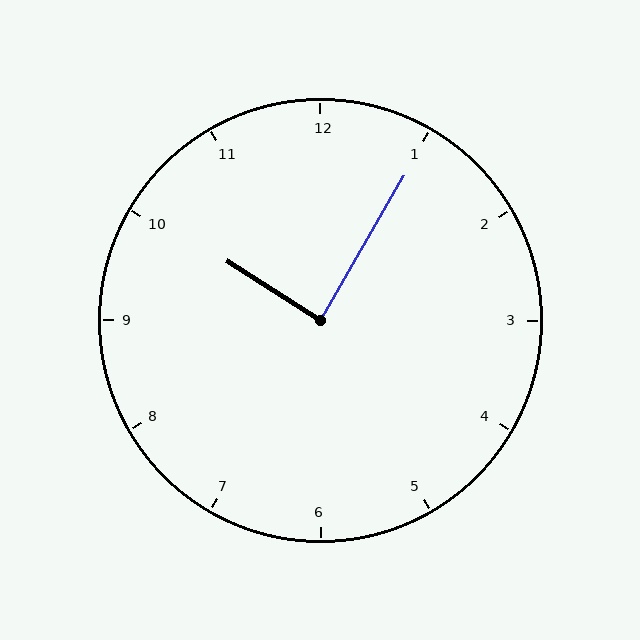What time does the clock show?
10:05.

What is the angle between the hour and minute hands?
Approximately 88 degrees.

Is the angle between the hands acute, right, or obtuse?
It is right.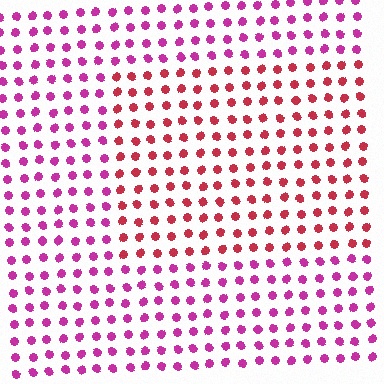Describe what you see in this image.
The image is filled with small magenta elements in a uniform arrangement. A rectangle-shaped region is visible where the elements are tinted to a slightly different hue, forming a subtle color boundary.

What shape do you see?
I see a rectangle.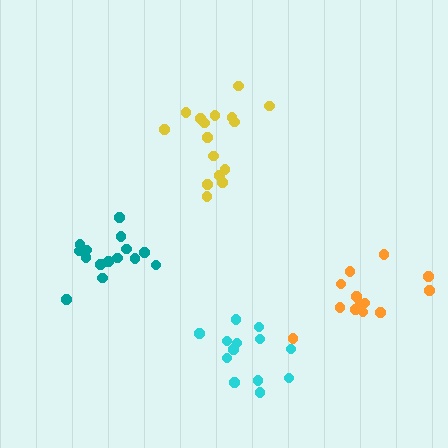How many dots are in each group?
Group 1: 16 dots, Group 2: 15 dots, Group 3: 13 dots, Group 4: 13 dots (57 total).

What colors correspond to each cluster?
The clusters are colored: yellow, teal, cyan, orange.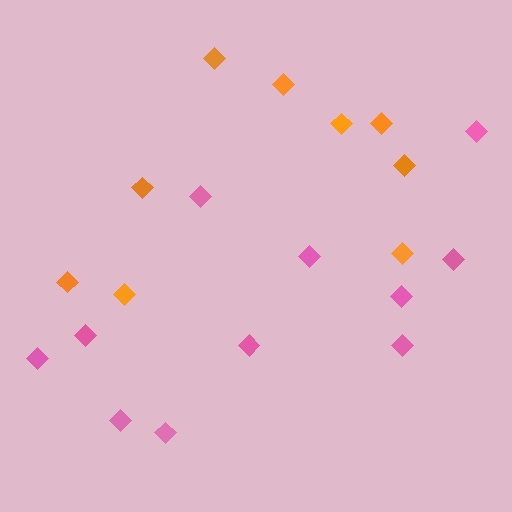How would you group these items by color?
There are 2 groups: one group of orange diamonds (9) and one group of pink diamonds (11).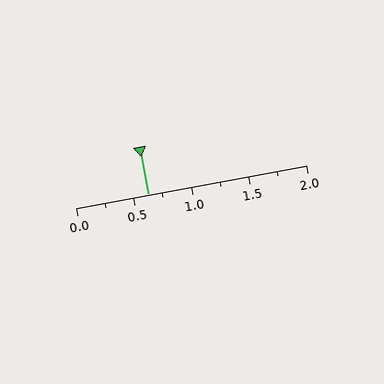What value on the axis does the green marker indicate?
The marker indicates approximately 0.62.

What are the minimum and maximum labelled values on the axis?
The axis runs from 0.0 to 2.0.